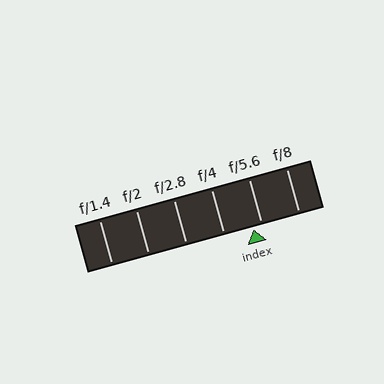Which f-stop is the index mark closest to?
The index mark is closest to f/5.6.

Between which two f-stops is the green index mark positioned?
The index mark is between f/4 and f/5.6.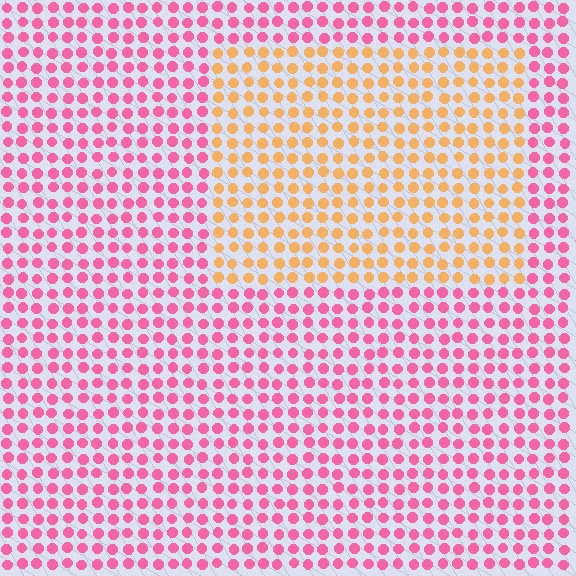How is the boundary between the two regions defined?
The boundary is defined purely by a slight shift in hue (about 60 degrees). Spacing, size, and orientation are identical on both sides.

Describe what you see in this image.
The image is filled with small pink elements in a uniform arrangement. A rectangle-shaped region is visible where the elements are tinted to a slightly different hue, forming a subtle color boundary.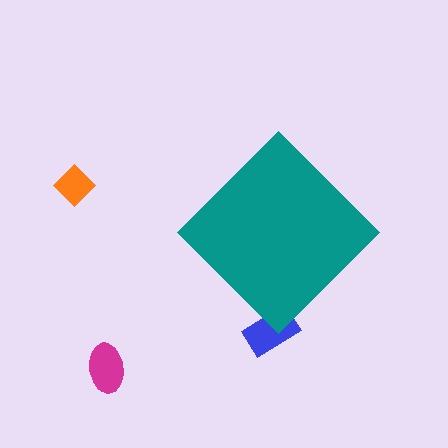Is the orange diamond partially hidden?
No, the orange diamond is fully visible.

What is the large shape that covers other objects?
A teal diamond.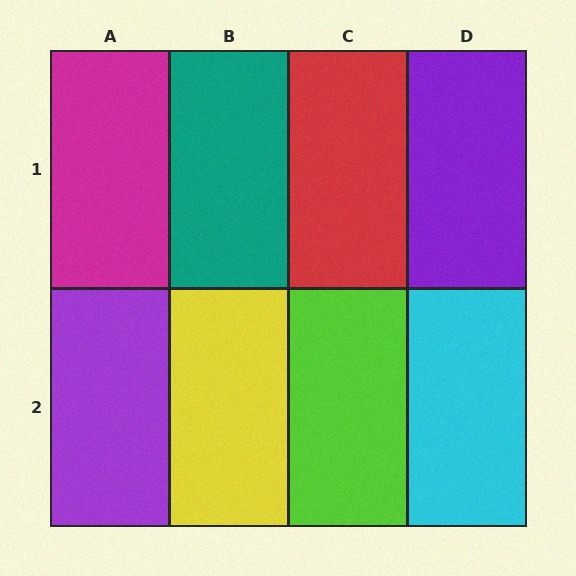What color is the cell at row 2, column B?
Yellow.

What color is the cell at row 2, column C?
Lime.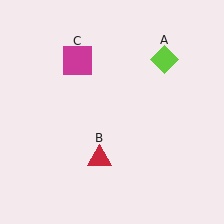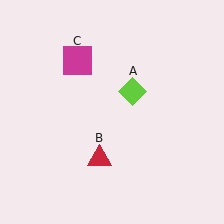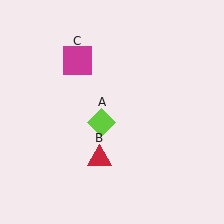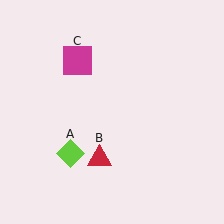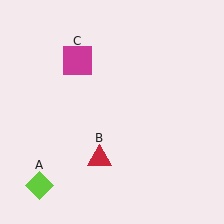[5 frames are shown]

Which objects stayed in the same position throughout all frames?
Red triangle (object B) and magenta square (object C) remained stationary.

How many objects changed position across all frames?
1 object changed position: lime diamond (object A).